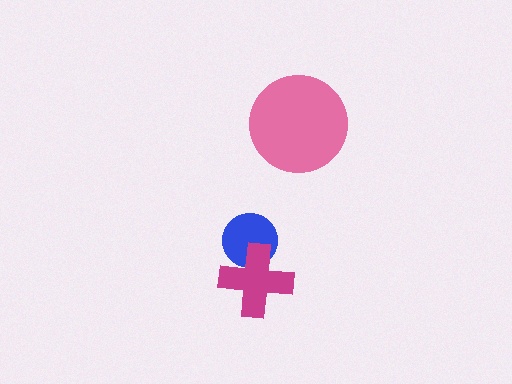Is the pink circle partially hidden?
No, no other shape covers it.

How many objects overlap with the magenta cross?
1 object overlaps with the magenta cross.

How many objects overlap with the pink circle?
0 objects overlap with the pink circle.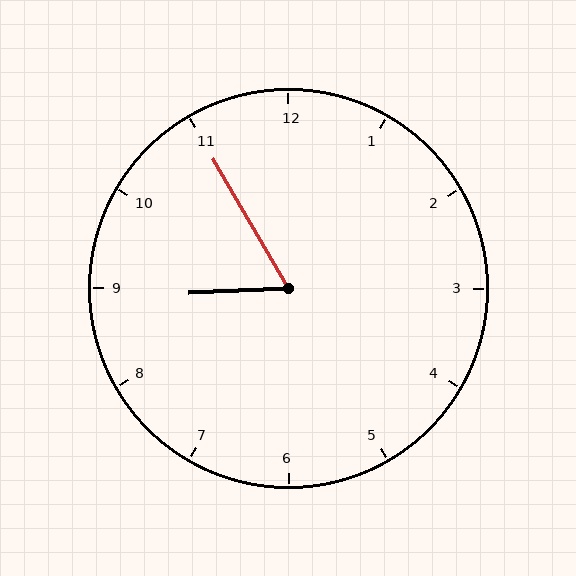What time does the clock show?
8:55.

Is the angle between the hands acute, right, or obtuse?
It is acute.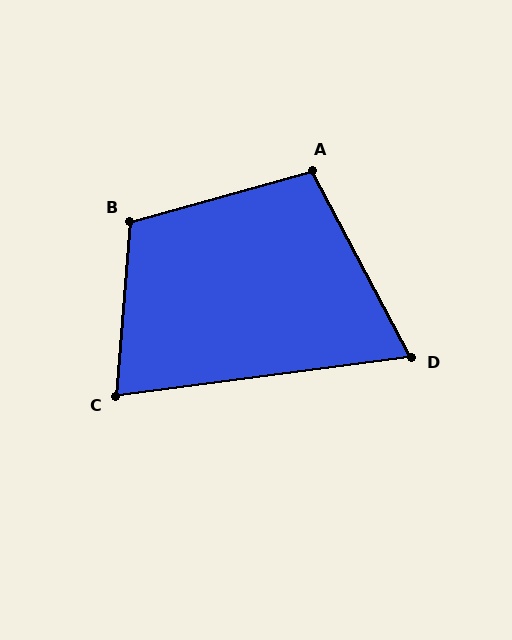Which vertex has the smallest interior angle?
D, at approximately 69 degrees.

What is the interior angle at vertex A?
Approximately 102 degrees (obtuse).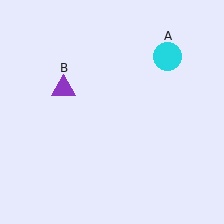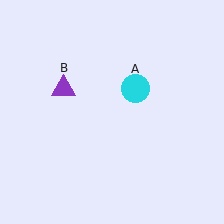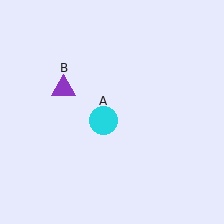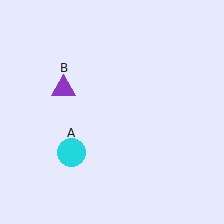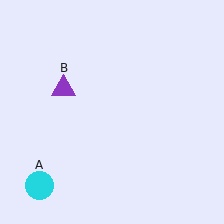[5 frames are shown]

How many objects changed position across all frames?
1 object changed position: cyan circle (object A).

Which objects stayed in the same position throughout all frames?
Purple triangle (object B) remained stationary.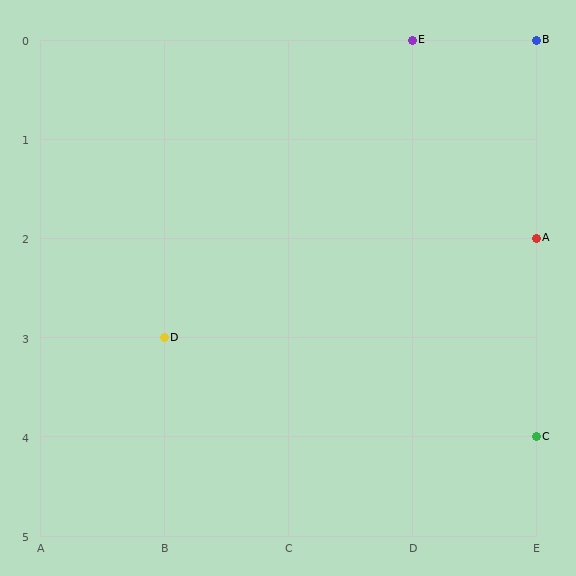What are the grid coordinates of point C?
Point C is at grid coordinates (E, 4).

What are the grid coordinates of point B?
Point B is at grid coordinates (E, 0).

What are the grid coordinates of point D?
Point D is at grid coordinates (B, 3).